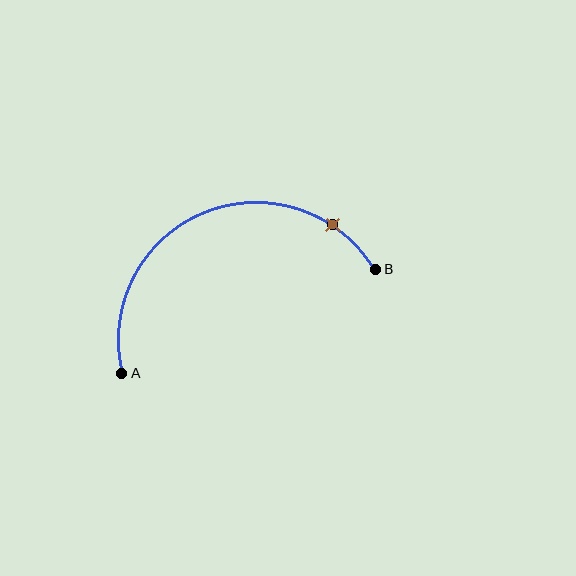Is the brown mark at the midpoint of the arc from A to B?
No. The brown mark lies on the arc but is closer to endpoint B. The arc midpoint would be at the point on the curve equidistant along the arc from both A and B.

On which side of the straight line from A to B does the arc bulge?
The arc bulges above the straight line connecting A and B.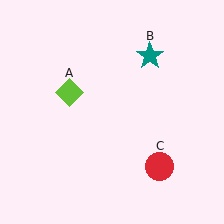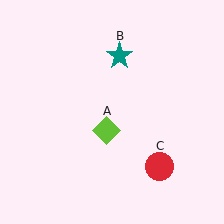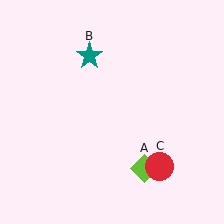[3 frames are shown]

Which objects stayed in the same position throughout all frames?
Red circle (object C) remained stationary.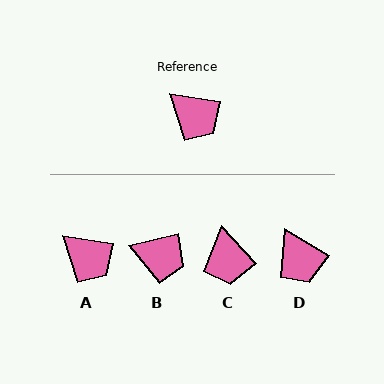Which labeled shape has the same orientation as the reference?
A.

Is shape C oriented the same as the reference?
No, it is off by about 39 degrees.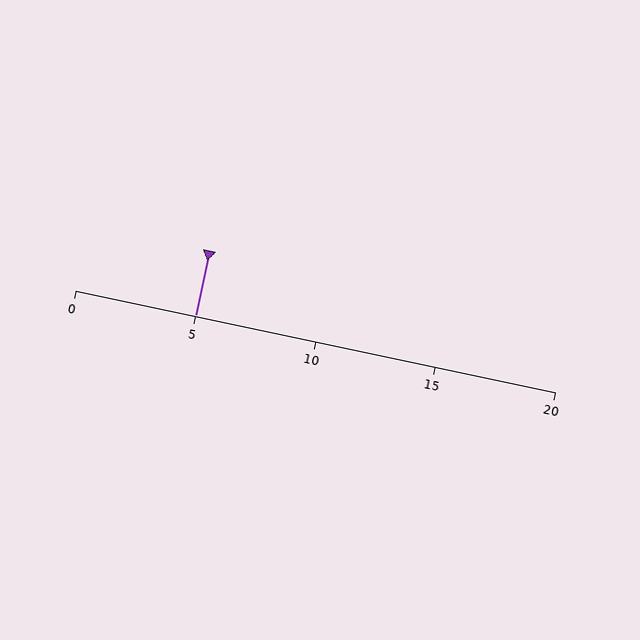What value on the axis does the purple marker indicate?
The marker indicates approximately 5.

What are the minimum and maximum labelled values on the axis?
The axis runs from 0 to 20.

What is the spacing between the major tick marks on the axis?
The major ticks are spaced 5 apart.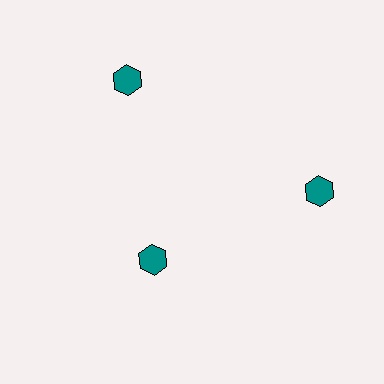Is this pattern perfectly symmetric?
No. The 3 teal hexagons are arranged in a ring, but one element near the 7 o'clock position is pulled inward toward the center, breaking the 3-fold rotational symmetry.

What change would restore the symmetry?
The symmetry would be restored by moving it outward, back onto the ring so that all 3 hexagons sit at equal angles and equal distance from the center.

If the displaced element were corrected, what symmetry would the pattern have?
It would have 3-fold rotational symmetry — the pattern would map onto itself every 120 degrees.